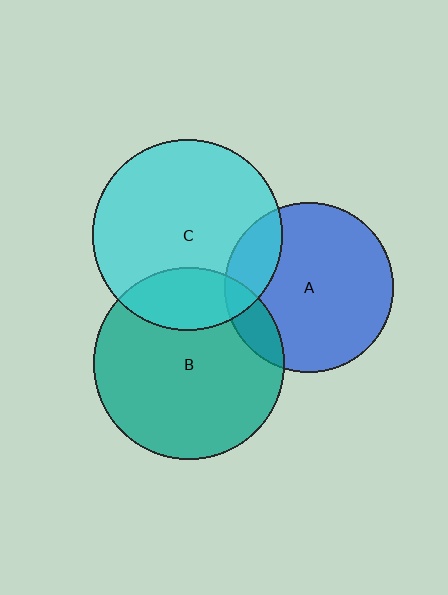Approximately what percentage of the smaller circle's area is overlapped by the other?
Approximately 15%.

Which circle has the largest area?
Circle B (teal).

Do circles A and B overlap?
Yes.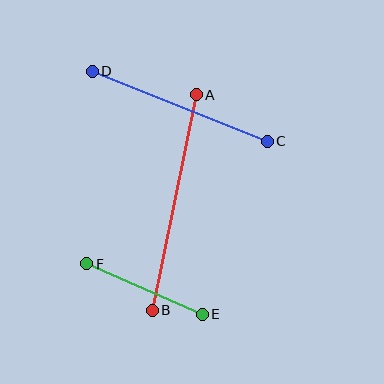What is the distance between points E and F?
The distance is approximately 126 pixels.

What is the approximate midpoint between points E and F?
The midpoint is at approximately (144, 289) pixels.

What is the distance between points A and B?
The distance is approximately 220 pixels.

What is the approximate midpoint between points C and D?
The midpoint is at approximately (180, 106) pixels.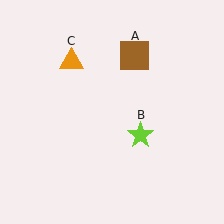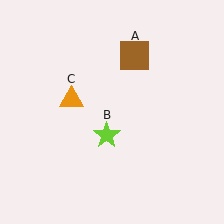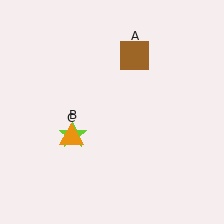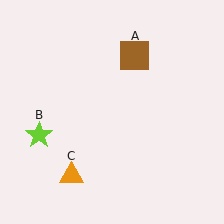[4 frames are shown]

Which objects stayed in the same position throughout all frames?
Brown square (object A) remained stationary.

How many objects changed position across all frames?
2 objects changed position: lime star (object B), orange triangle (object C).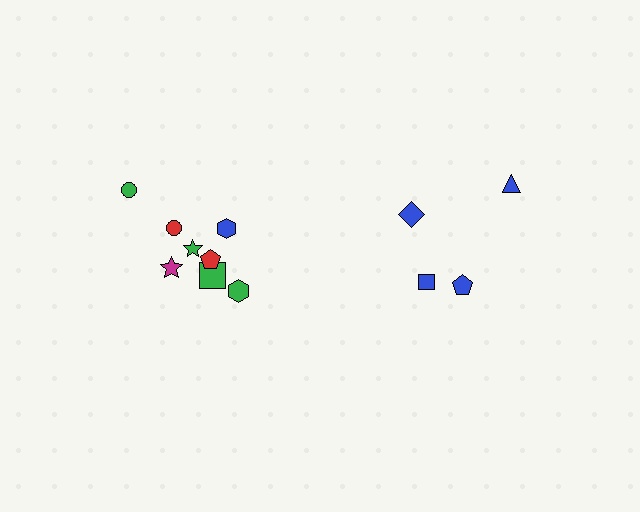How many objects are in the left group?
There are 8 objects.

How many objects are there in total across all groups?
There are 12 objects.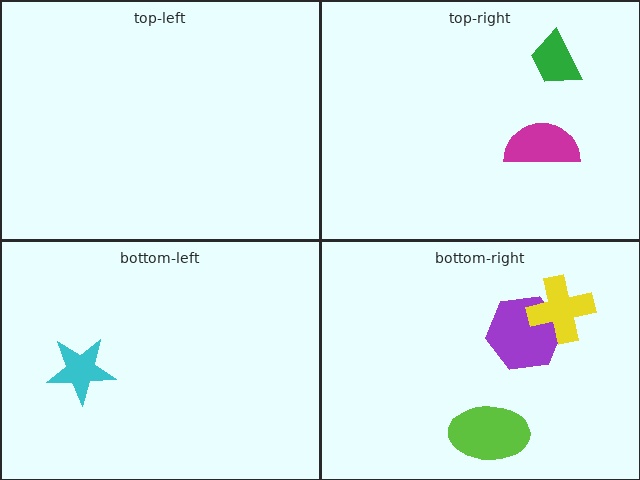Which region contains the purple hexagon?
The bottom-right region.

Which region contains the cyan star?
The bottom-left region.